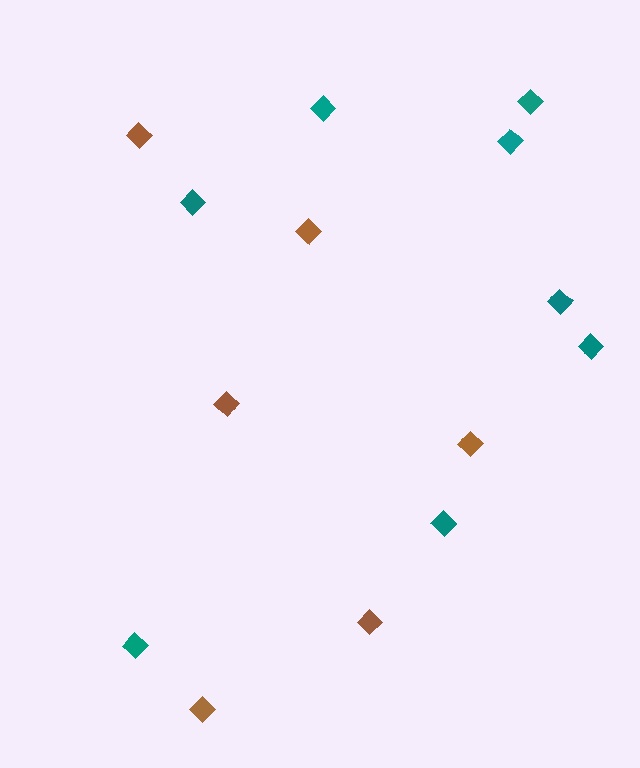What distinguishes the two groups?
There are 2 groups: one group of brown diamonds (6) and one group of teal diamonds (8).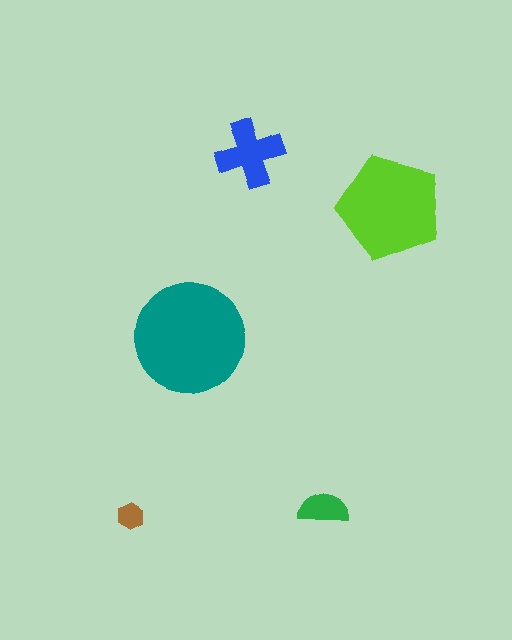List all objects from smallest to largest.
The brown hexagon, the green semicircle, the blue cross, the lime pentagon, the teal circle.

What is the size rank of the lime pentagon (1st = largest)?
2nd.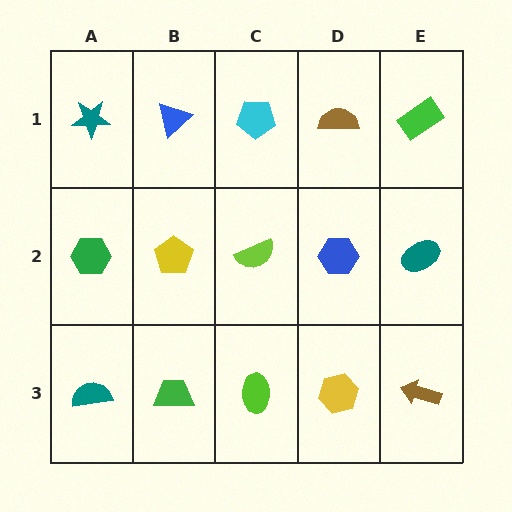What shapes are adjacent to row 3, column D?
A blue hexagon (row 2, column D), a lime ellipse (row 3, column C), a brown arrow (row 3, column E).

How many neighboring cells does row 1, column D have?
3.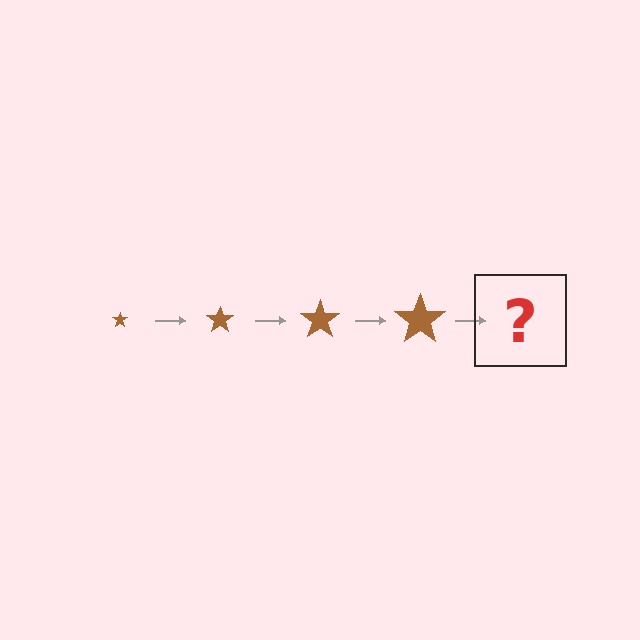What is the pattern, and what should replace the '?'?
The pattern is that the star gets progressively larger each step. The '?' should be a brown star, larger than the previous one.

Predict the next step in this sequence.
The next step is a brown star, larger than the previous one.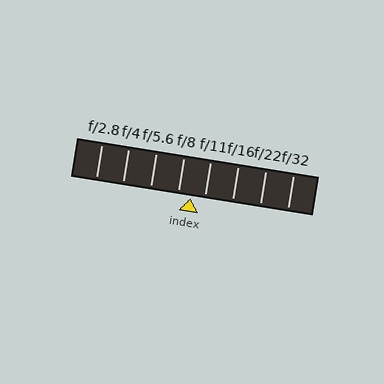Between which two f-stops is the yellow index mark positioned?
The index mark is between f/8 and f/11.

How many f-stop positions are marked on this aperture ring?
There are 8 f-stop positions marked.